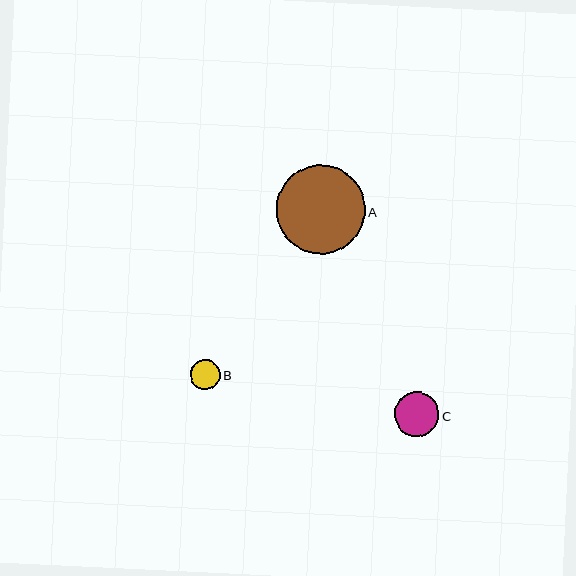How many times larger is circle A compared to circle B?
Circle A is approximately 3.0 times the size of circle B.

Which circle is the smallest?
Circle B is the smallest with a size of approximately 30 pixels.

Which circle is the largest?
Circle A is the largest with a size of approximately 89 pixels.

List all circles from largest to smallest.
From largest to smallest: A, C, B.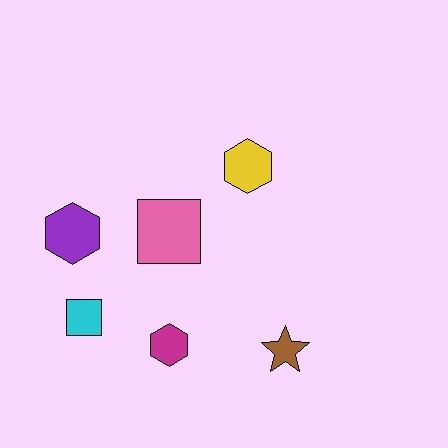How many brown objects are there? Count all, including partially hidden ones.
There is 1 brown object.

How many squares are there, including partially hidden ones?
There are 2 squares.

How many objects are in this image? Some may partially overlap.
There are 6 objects.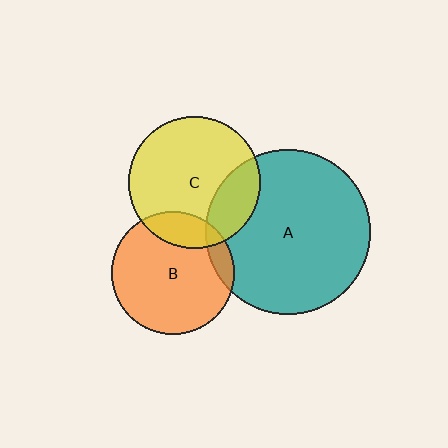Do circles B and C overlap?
Yes.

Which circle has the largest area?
Circle A (teal).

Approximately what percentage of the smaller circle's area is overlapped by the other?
Approximately 15%.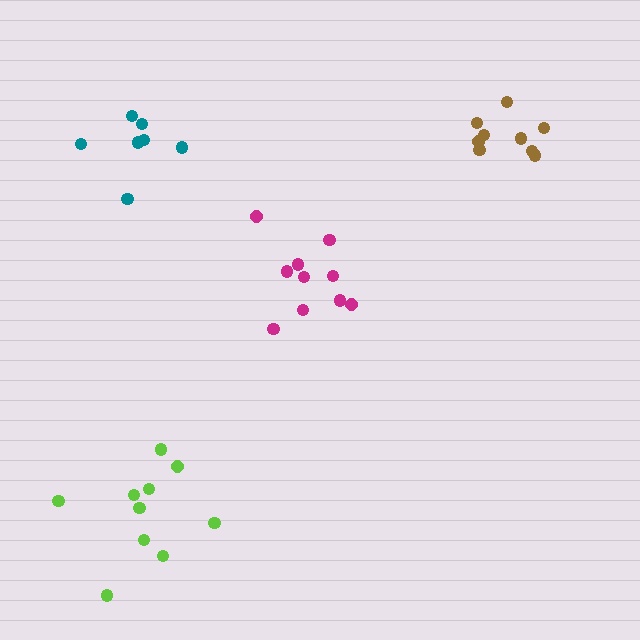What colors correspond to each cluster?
The clusters are colored: magenta, lime, teal, brown.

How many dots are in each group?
Group 1: 10 dots, Group 2: 10 dots, Group 3: 7 dots, Group 4: 9 dots (36 total).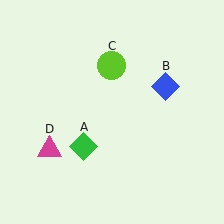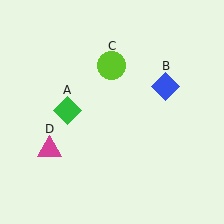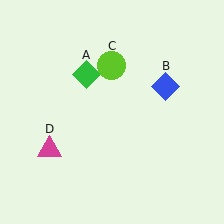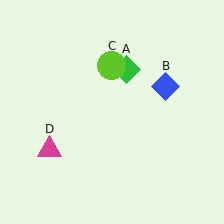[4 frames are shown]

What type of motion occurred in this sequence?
The green diamond (object A) rotated clockwise around the center of the scene.